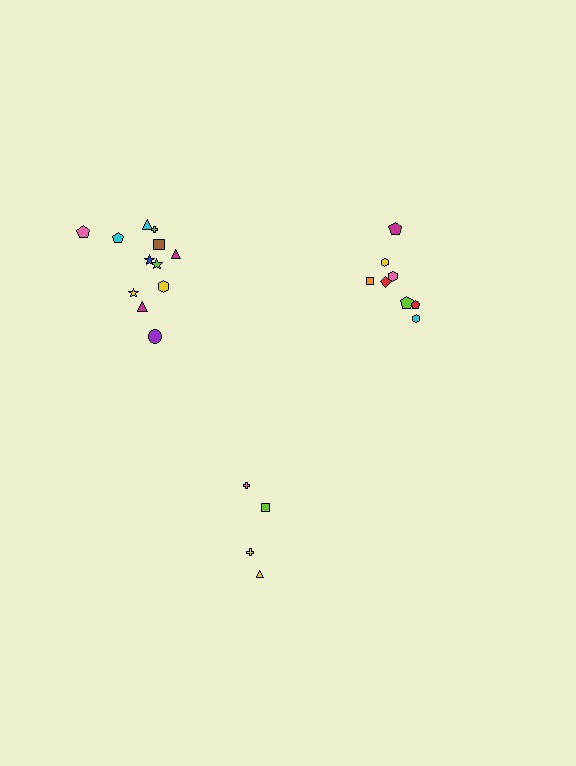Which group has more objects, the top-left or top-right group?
The top-left group.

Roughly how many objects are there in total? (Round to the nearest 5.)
Roughly 25 objects in total.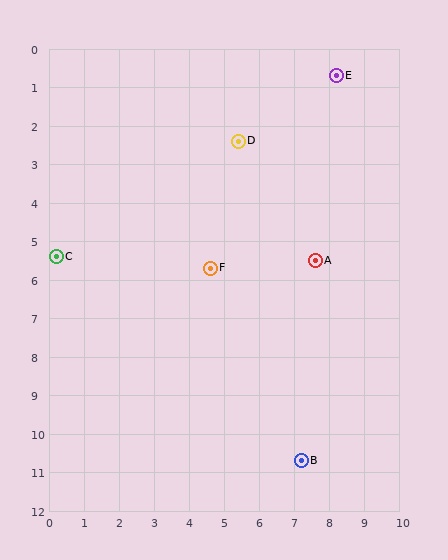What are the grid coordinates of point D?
Point D is at approximately (5.4, 2.4).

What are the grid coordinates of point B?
Point B is at approximately (7.2, 10.7).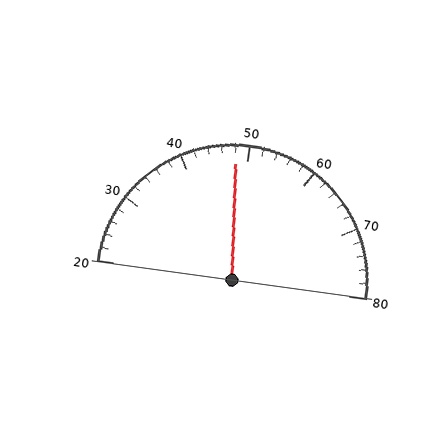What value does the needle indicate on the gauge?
The needle indicates approximately 48.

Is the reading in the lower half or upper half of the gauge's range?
The reading is in the lower half of the range (20 to 80).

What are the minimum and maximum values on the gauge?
The gauge ranges from 20 to 80.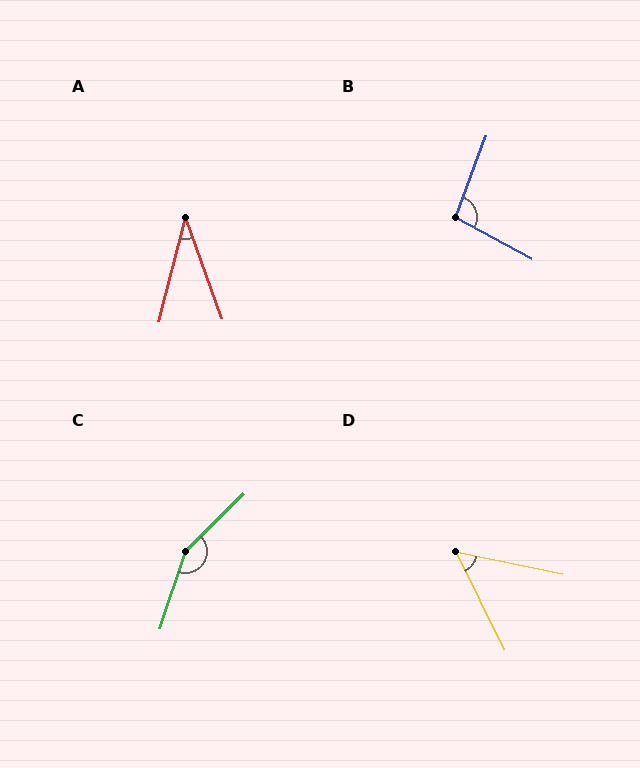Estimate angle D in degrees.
Approximately 52 degrees.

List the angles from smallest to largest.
A (34°), D (52°), B (98°), C (153°).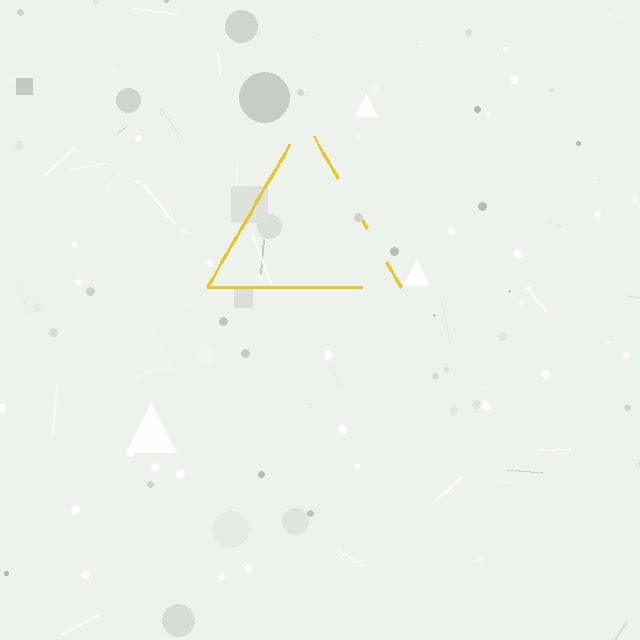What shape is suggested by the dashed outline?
The dashed outline suggests a triangle.